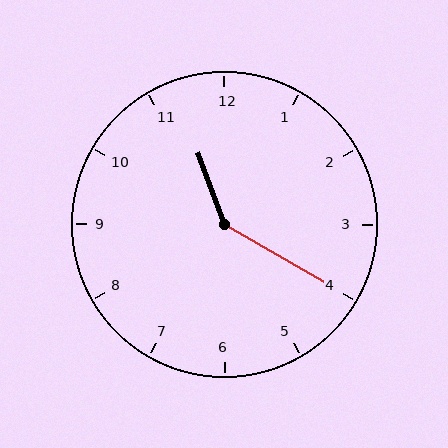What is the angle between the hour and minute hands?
Approximately 140 degrees.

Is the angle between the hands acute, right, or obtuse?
It is obtuse.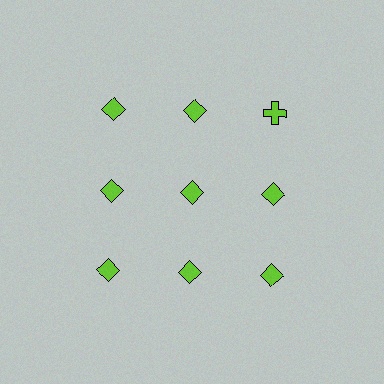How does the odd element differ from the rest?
It has a different shape: cross instead of diamond.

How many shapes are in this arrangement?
There are 9 shapes arranged in a grid pattern.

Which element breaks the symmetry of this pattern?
The lime cross in the top row, center column breaks the symmetry. All other shapes are lime diamonds.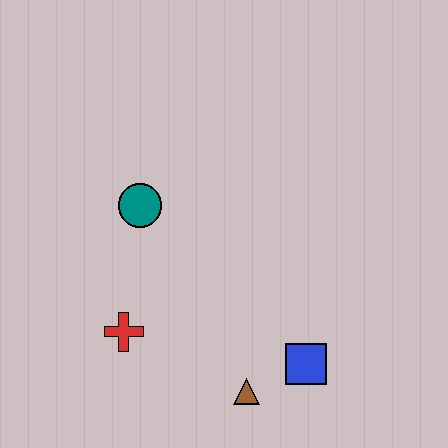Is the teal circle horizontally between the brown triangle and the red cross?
Yes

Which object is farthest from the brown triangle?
The teal circle is farthest from the brown triangle.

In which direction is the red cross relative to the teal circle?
The red cross is below the teal circle.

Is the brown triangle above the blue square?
No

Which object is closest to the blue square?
The brown triangle is closest to the blue square.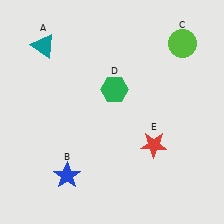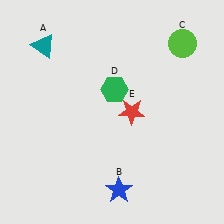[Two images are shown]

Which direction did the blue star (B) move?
The blue star (B) moved right.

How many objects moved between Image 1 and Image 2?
2 objects moved between the two images.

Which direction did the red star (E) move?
The red star (E) moved up.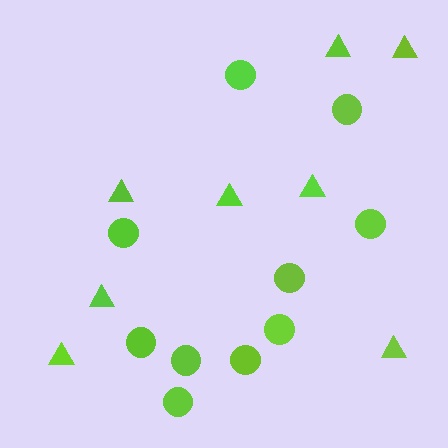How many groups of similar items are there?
There are 2 groups: one group of circles (10) and one group of triangles (8).